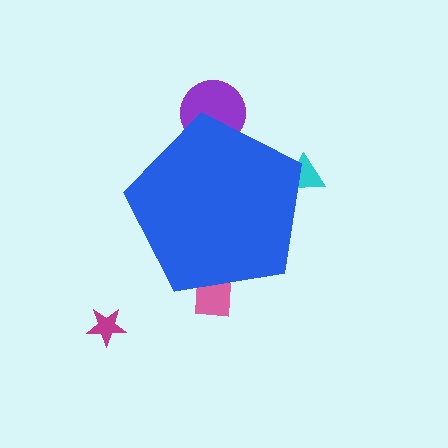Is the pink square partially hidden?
Yes, the pink square is partially hidden behind the blue pentagon.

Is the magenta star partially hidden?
No, the magenta star is fully visible.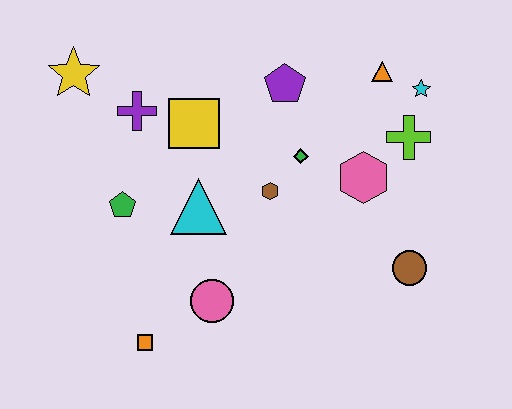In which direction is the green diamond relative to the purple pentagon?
The green diamond is below the purple pentagon.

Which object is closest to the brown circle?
The pink hexagon is closest to the brown circle.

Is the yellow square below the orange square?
No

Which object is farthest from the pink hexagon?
The yellow star is farthest from the pink hexagon.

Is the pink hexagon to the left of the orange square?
No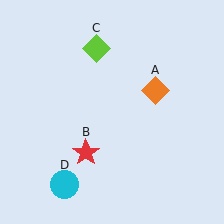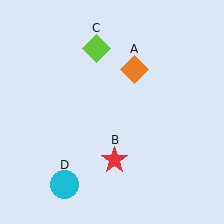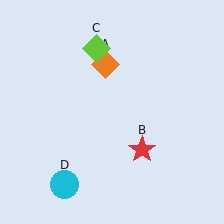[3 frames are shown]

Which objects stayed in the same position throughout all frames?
Lime diamond (object C) and cyan circle (object D) remained stationary.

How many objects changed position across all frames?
2 objects changed position: orange diamond (object A), red star (object B).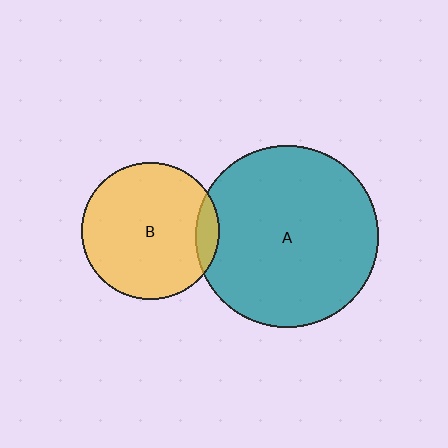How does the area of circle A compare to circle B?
Approximately 1.8 times.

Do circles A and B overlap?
Yes.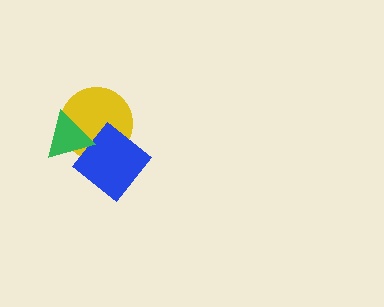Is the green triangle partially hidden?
No, no other shape covers it.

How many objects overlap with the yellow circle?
2 objects overlap with the yellow circle.